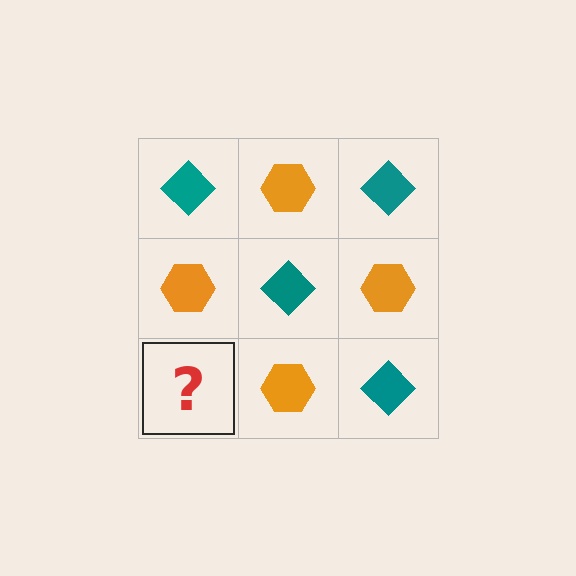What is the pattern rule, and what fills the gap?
The rule is that it alternates teal diamond and orange hexagon in a checkerboard pattern. The gap should be filled with a teal diamond.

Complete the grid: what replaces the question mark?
The question mark should be replaced with a teal diamond.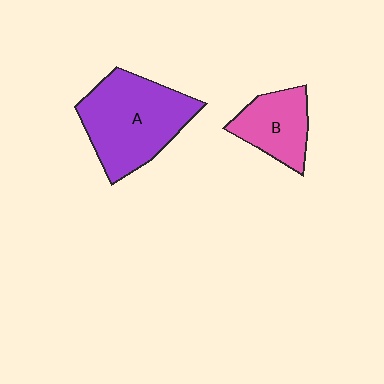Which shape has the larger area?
Shape A (purple).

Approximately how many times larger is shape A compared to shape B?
Approximately 1.8 times.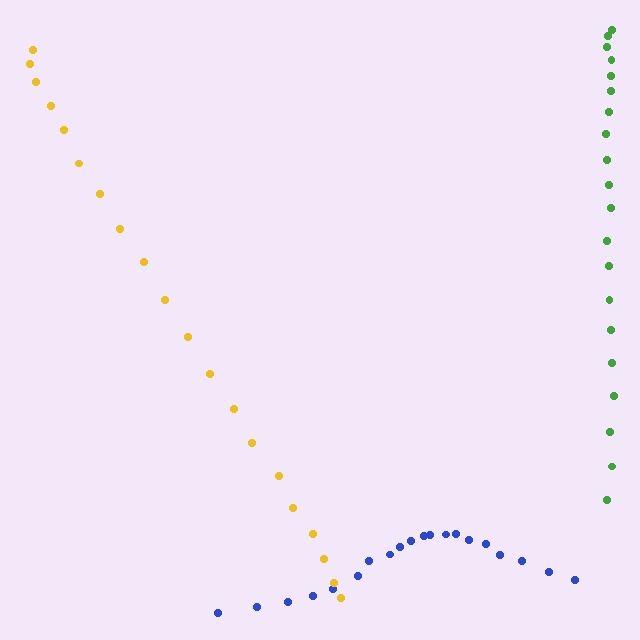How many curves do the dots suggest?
There are 3 distinct paths.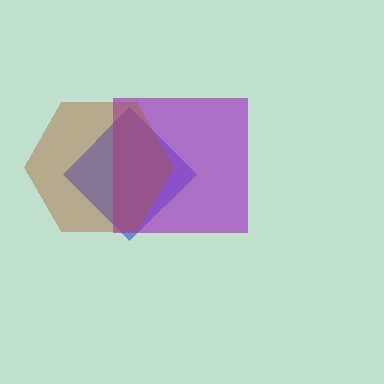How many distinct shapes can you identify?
There are 3 distinct shapes: a blue diamond, a purple square, a brown hexagon.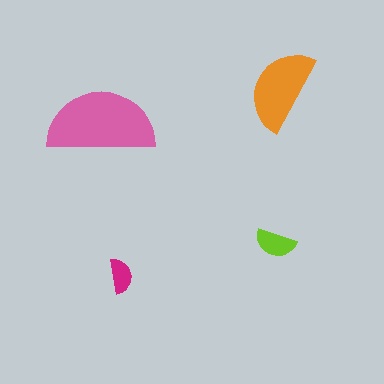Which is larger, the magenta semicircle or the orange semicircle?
The orange one.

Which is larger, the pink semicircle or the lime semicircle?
The pink one.